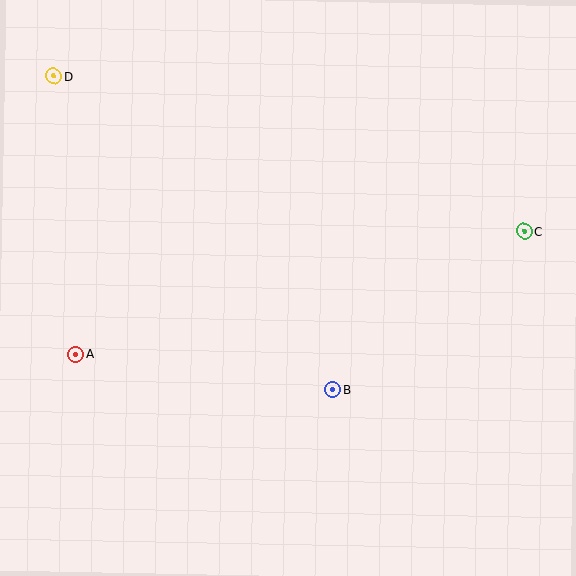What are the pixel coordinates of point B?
Point B is at (333, 390).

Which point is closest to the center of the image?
Point B at (333, 390) is closest to the center.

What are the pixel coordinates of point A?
Point A is at (75, 354).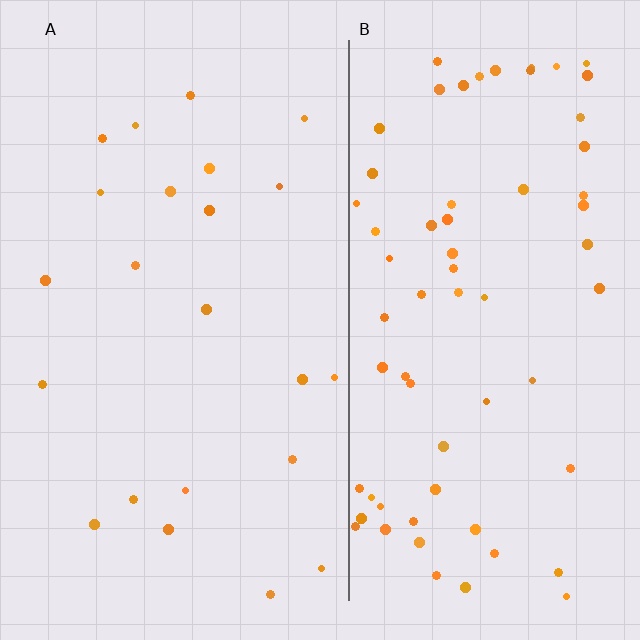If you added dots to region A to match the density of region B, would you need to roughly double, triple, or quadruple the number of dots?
Approximately triple.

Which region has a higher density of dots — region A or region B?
B (the right).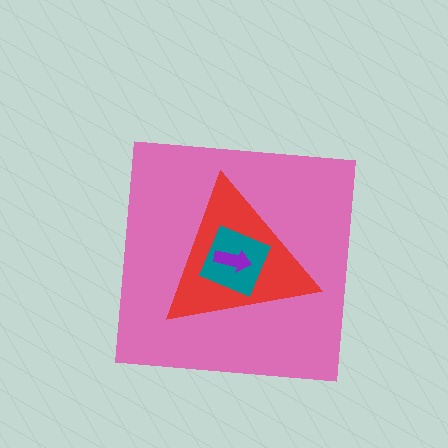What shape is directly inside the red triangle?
The teal square.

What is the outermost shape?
The pink square.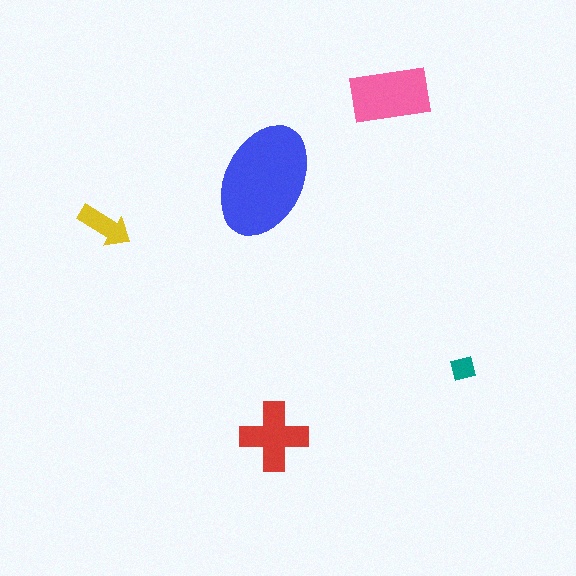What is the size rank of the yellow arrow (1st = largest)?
4th.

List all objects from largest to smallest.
The blue ellipse, the pink rectangle, the red cross, the yellow arrow, the teal square.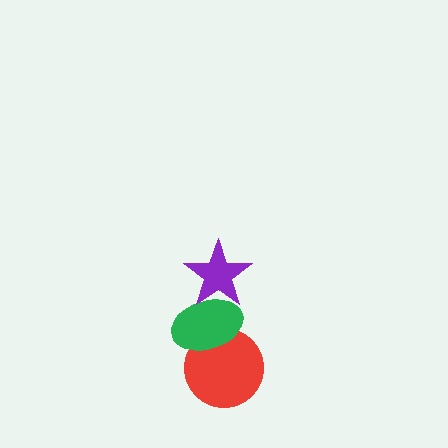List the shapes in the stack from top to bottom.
From top to bottom: the purple star, the green ellipse, the red circle.